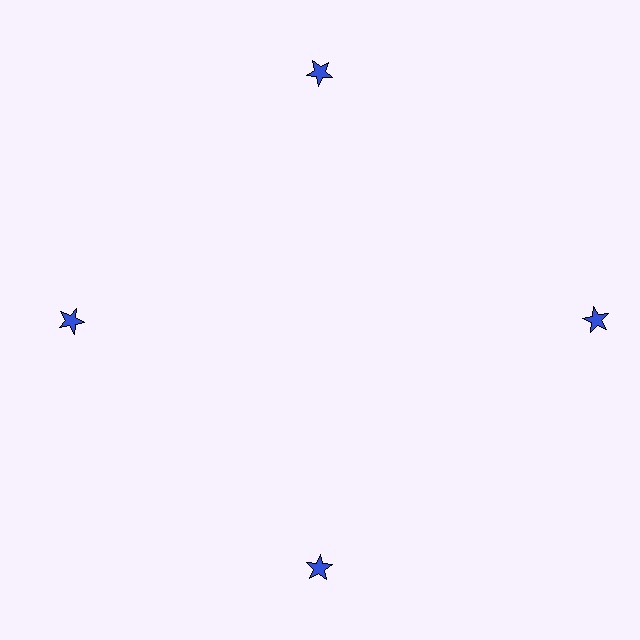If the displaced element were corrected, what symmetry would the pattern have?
It would have 4-fold rotational symmetry — the pattern would map onto itself every 90 degrees.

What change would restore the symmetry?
The symmetry would be restored by moving it inward, back onto the ring so that all 4 stars sit at equal angles and equal distance from the center.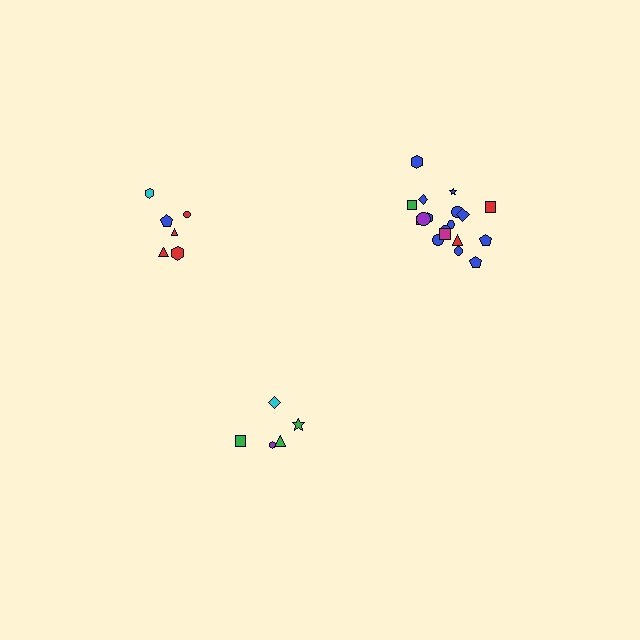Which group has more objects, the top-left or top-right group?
The top-right group.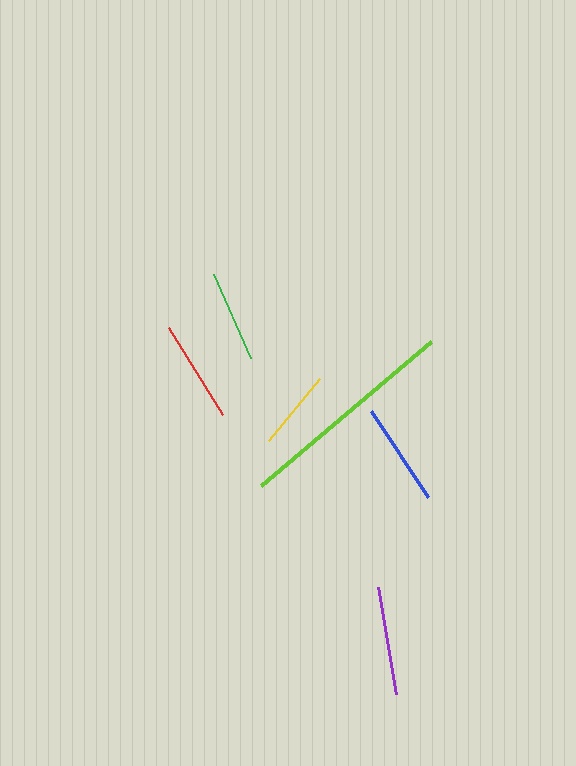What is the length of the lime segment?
The lime segment is approximately 223 pixels long.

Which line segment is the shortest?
The yellow line is the shortest at approximately 80 pixels.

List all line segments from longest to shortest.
From longest to shortest: lime, purple, blue, red, green, yellow.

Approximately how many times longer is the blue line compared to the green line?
The blue line is approximately 1.1 times the length of the green line.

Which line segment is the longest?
The lime line is the longest at approximately 223 pixels.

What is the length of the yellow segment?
The yellow segment is approximately 80 pixels long.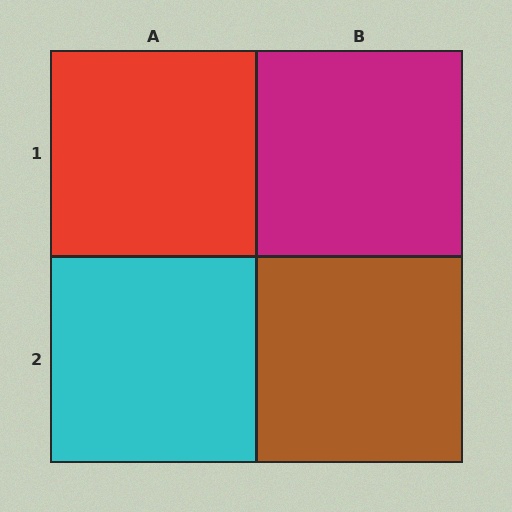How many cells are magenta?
1 cell is magenta.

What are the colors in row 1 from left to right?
Red, magenta.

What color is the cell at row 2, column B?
Brown.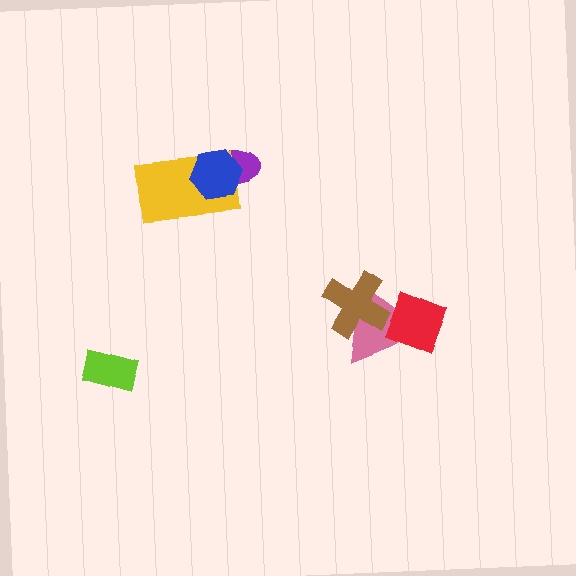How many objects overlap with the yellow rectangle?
2 objects overlap with the yellow rectangle.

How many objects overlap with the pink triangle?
2 objects overlap with the pink triangle.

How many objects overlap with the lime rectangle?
0 objects overlap with the lime rectangle.